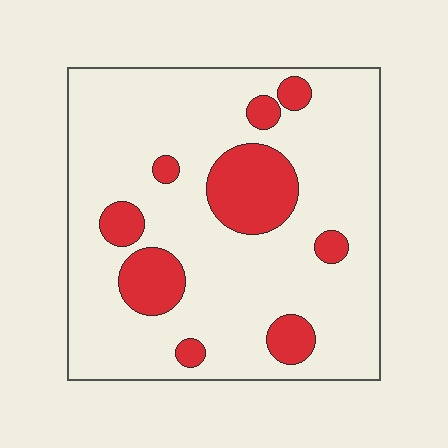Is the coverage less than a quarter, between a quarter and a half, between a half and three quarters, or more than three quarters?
Less than a quarter.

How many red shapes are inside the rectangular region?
9.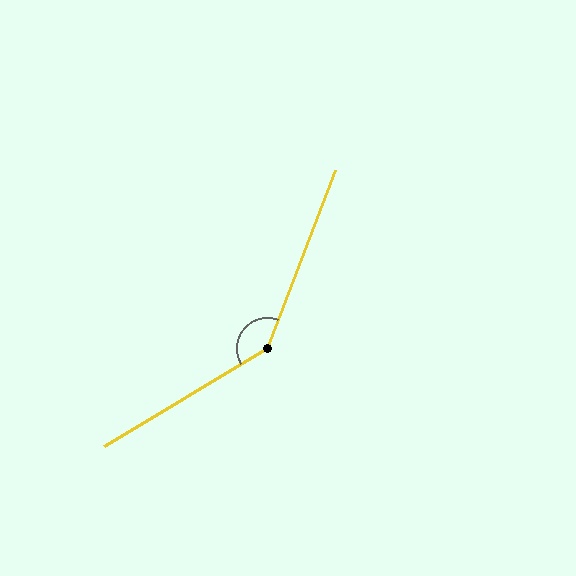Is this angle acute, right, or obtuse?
It is obtuse.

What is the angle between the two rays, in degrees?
Approximately 142 degrees.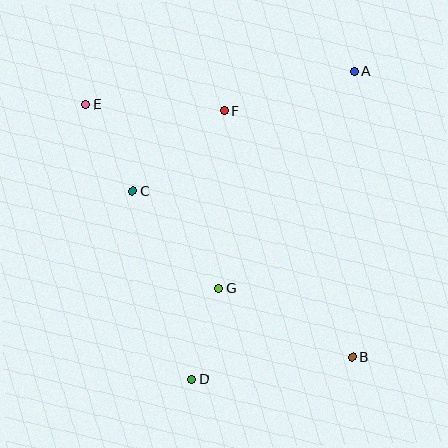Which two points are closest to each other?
Points D and G are closest to each other.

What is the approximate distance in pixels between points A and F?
The distance between A and F is approximately 136 pixels.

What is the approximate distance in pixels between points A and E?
The distance between A and E is approximately 271 pixels.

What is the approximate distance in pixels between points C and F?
The distance between C and F is approximately 122 pixels.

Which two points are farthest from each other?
Points B and E are farthest from each other.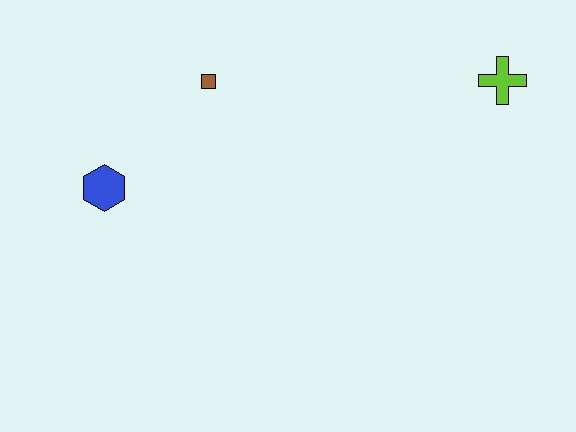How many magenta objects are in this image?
There are no magenta objects.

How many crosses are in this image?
There is 1 cross.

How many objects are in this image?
There are 3 objects.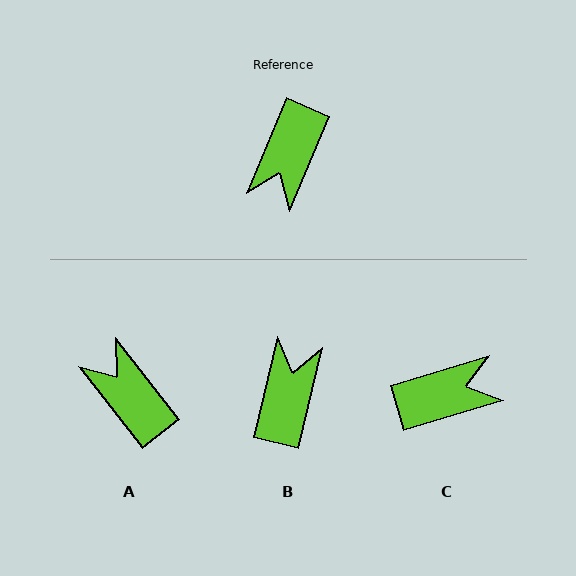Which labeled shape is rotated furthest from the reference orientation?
B, about 170 degrees away.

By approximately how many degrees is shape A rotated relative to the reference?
Approximately 119 degrees clockwise.